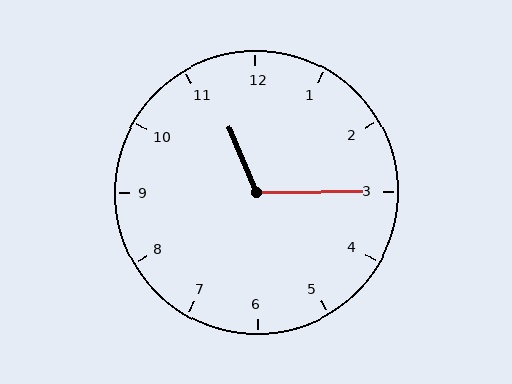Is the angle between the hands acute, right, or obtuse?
It is obtuse.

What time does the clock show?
11:15.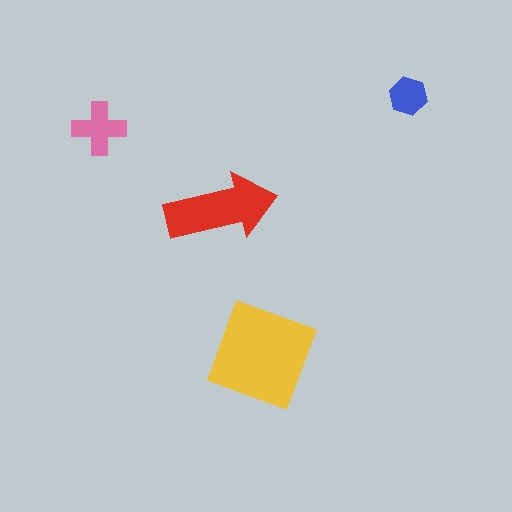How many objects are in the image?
There are 4 objects in the image.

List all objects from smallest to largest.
The blue hexagon, the pink cross, the red arrow, the yellow diamond.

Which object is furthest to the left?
The pink cross is leftmost.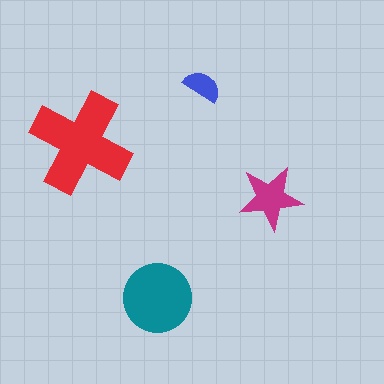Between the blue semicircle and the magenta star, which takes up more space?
The magenta star.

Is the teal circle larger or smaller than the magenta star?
Larger.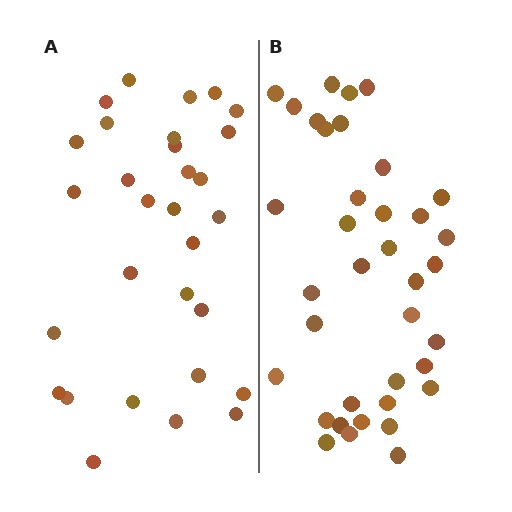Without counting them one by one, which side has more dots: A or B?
Region B (the right region) has more dots.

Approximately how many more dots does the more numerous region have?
Region B has roughly 8 or so more dots than region A.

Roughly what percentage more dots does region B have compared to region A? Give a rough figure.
About 25% more.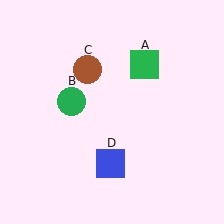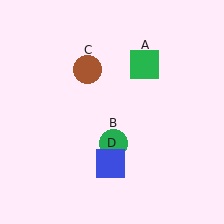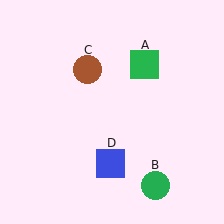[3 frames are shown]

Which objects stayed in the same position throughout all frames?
Green square (object A) and brown circle (object C) and blue square (object D) remained stationary.